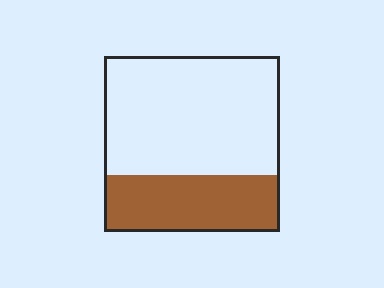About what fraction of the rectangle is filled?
About one third (1/3).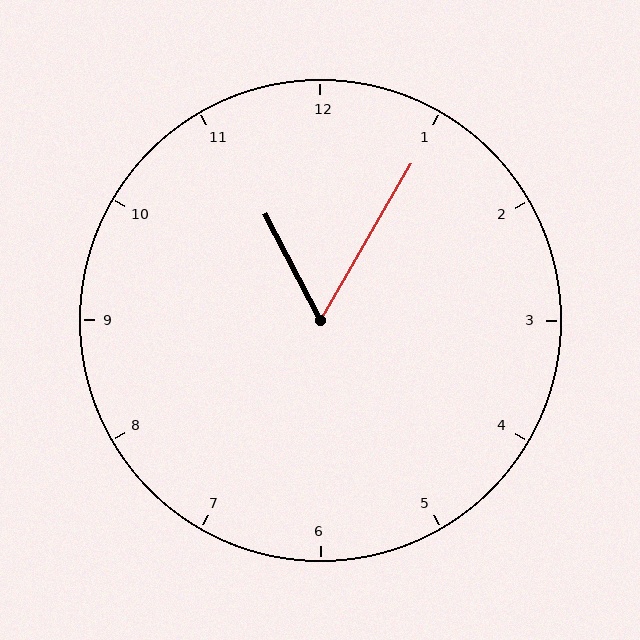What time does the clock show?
11:05.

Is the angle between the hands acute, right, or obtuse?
It is acute.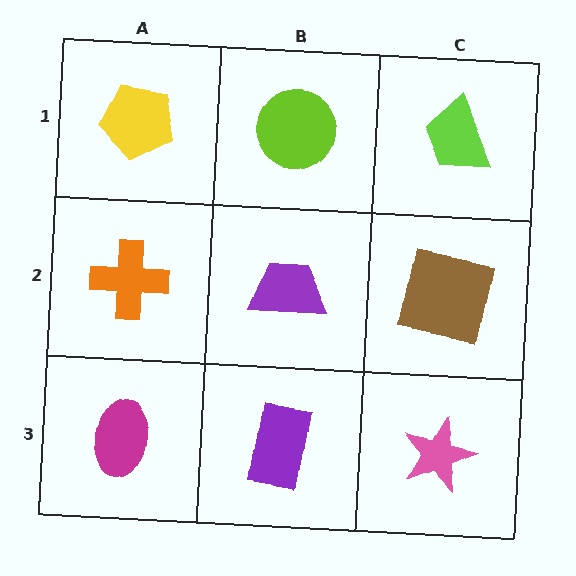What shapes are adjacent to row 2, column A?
A yellow pentagon (row 1, column A), a magenta ellipse (row 3, column A), a purple trapezoid (row 2, column B).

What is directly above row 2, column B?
A lime circle.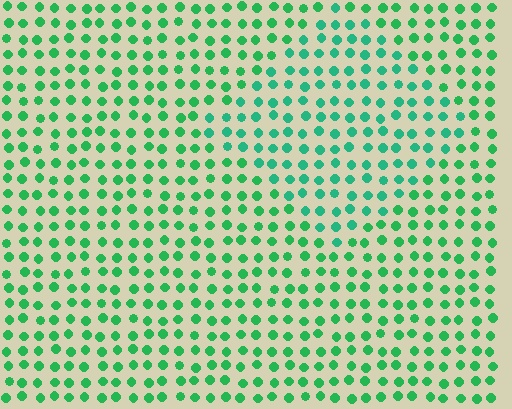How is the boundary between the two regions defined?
The boundary is defined purely by a slight shift in hue (about 20 degrees). Spacing, size, and orientation are identical on both sides.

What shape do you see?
I see a diamond.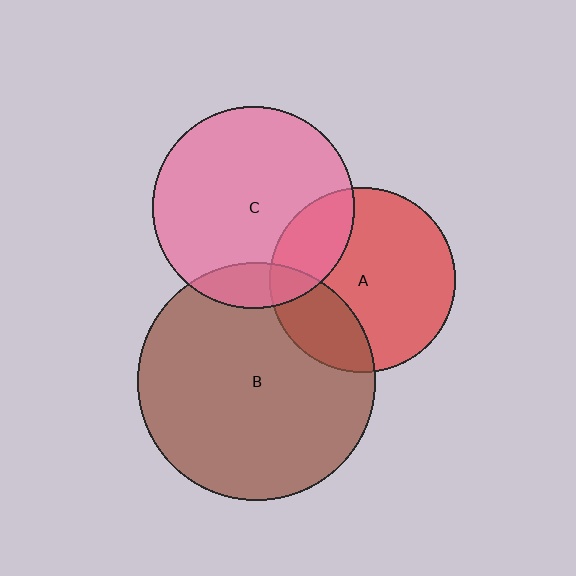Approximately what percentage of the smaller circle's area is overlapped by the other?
Approximately 25%.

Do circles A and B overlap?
Yes.